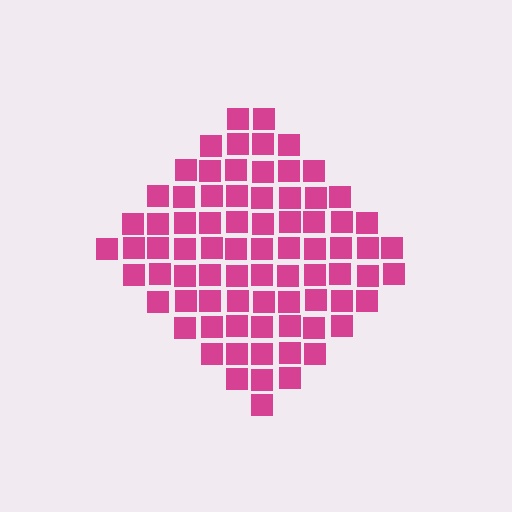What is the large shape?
The large shape is a diamond.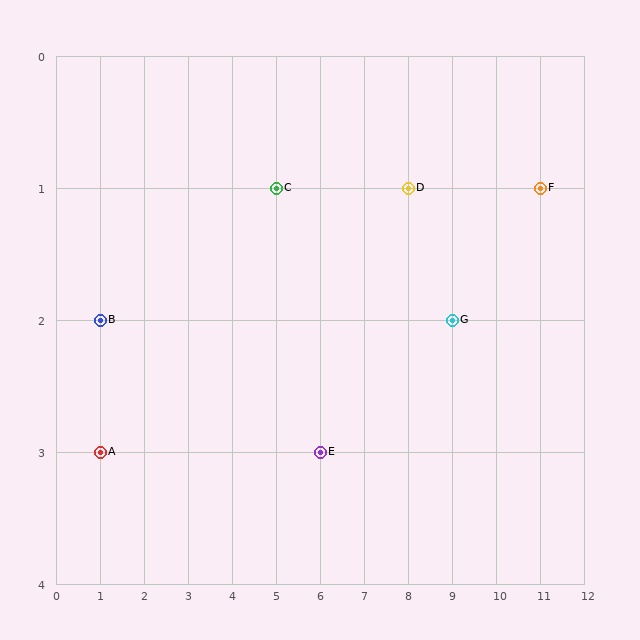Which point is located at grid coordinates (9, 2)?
Point G is at (9, 2).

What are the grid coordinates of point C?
Point C is at grid coordinates (5, 1).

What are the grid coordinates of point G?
Point G is at grid coordinates (9, 2).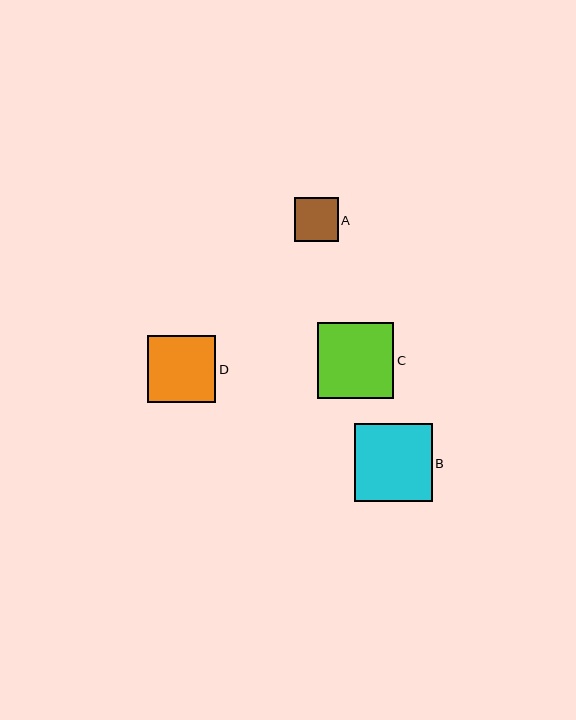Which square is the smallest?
Square A is the smallest with a size of approximately 44 pixels.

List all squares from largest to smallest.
From largest to smallest: B, C, D, A.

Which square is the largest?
Square B is the largest with a size of approximately 78 pixels.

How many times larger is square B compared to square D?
Square B is approximately 1.1 times the size of square D.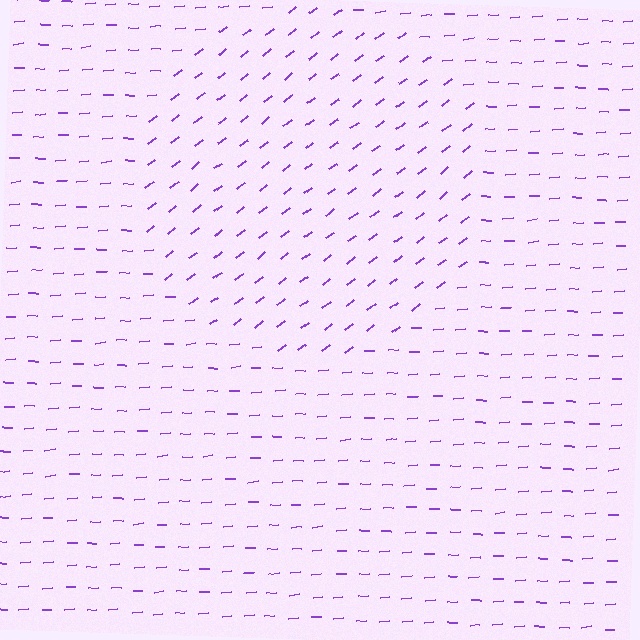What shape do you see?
I see a circle.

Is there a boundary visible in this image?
Yes, there is a texture boundary formed by a change in line orientation.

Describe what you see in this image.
The image is filled with small purple line segments. A circle region in the image has lines oriented differently from the surrounding lines, creating a visible texture boundary.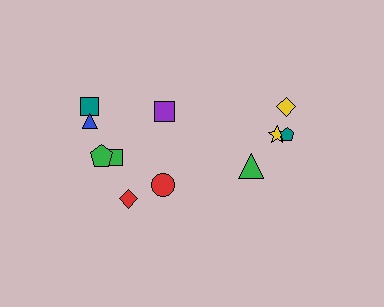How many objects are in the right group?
There are 4 objects.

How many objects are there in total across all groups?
There are 12 objects.